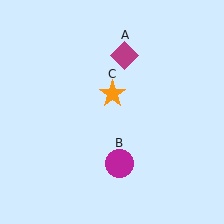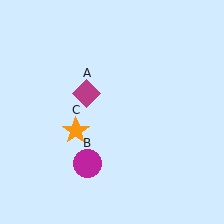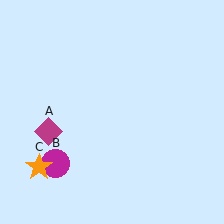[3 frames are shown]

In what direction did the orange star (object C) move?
The orange star (object C) moved down and to the left.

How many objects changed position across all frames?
3 objects changed position: magenta diamond (object A), magenta circle (object B), orange star (object C).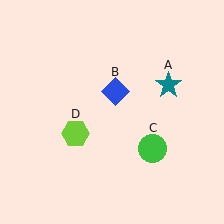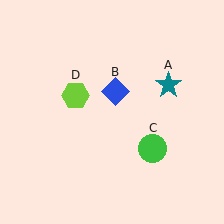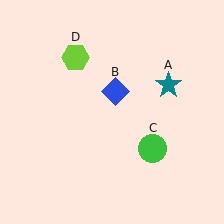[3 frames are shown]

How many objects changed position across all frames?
1 object changed position: lime hexagon (object D).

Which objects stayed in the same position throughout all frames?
Teal star (object A) and blue diamond (object B) and green circle (object C) remained stationary.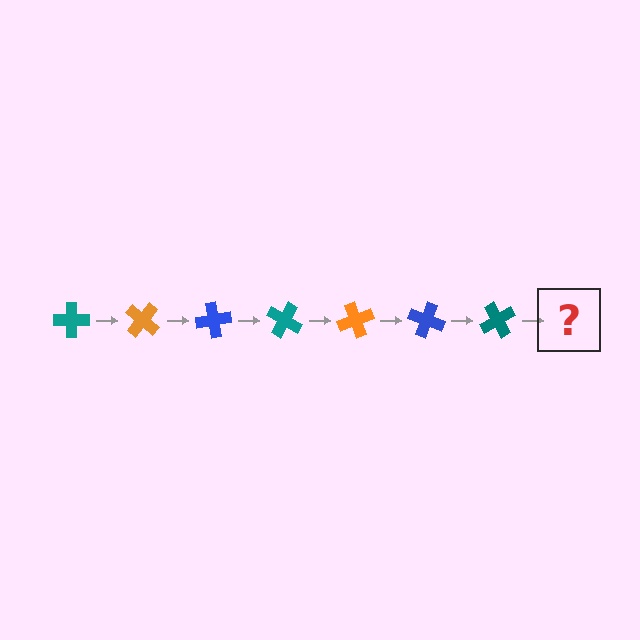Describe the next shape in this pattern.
It should be an orange cross, rotated 280 degrees from the start.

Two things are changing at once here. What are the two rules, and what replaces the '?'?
The two rules are that it rotates 40 degrees each step and the color cycles through teal, orange, and blue. The '?' should be an orange cross, rotated 280 degrees from the start.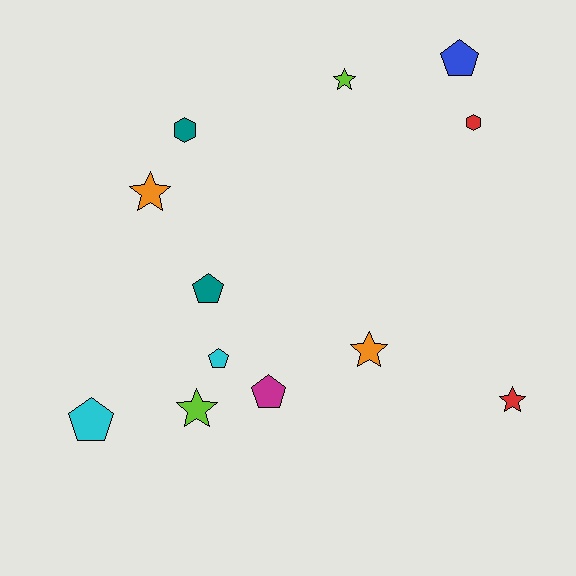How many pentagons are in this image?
There are 5 pentagons.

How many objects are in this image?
There are 12 objects.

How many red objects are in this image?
There are 2 red objects.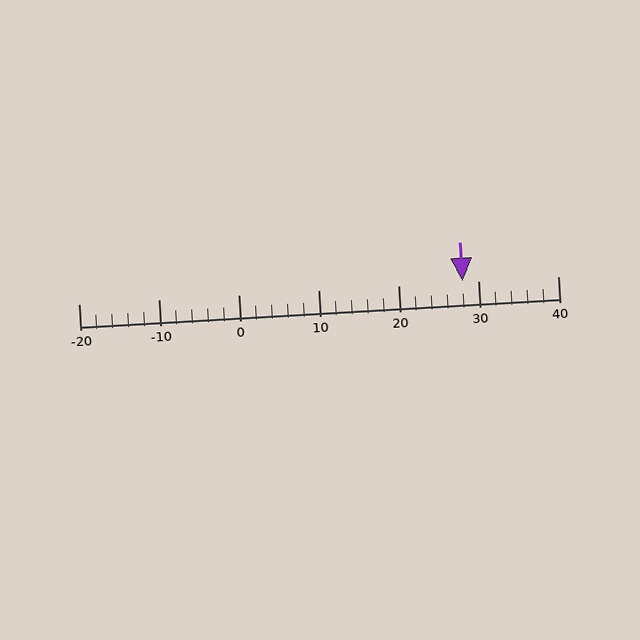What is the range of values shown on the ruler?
The ruler shows values from -20 to 40.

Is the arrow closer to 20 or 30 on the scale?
The arrow is closer to 30.